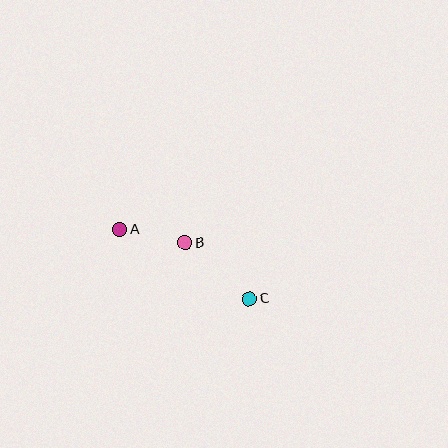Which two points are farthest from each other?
Points A and C are farthest from each other.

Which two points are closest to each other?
Points A and B are closest to each other.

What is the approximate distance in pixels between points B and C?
The distance between B and C is approximately 85 pixels.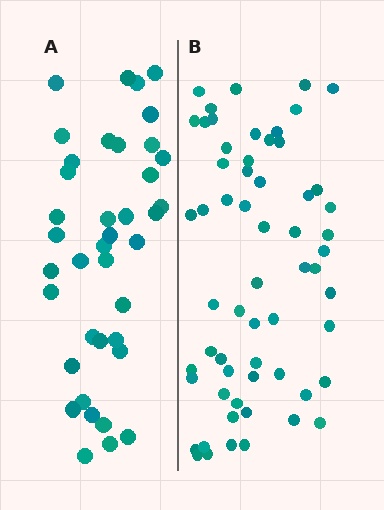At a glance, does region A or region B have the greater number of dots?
Region B (the right region) has more dots.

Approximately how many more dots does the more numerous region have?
Region B has approximately 20 more dots than region A.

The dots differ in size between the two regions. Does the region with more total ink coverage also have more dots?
No. Region A has more total ink coverage because its dots are larger, but region B actually contains more individual dots. Total area can be misleading — the number of items is what matters here.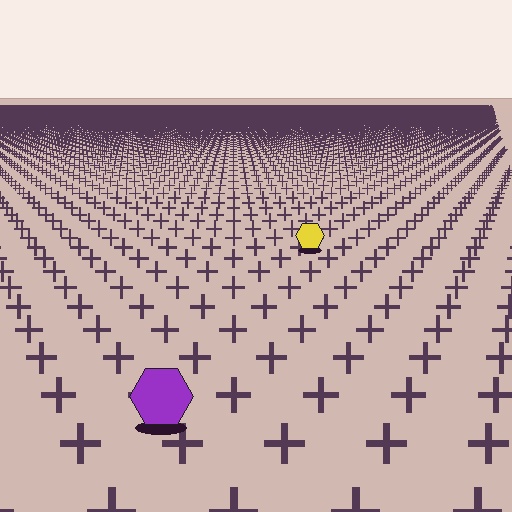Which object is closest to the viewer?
The purple hexagon is closest. The texture marks near it are larger and more spread out.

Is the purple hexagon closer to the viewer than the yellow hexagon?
Yes. The purple hexagon is closer — you can tell from the texture gradient: the ground texture is coarser near it.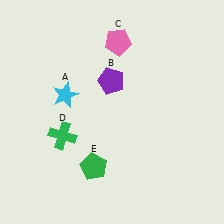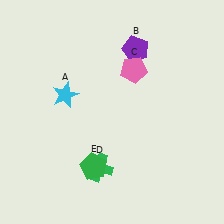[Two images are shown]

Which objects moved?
The objects that moved are: the purple pentagon (B), the pink pentagon (C), the green cross (D).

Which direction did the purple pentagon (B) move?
The purple pentagon (B) moved up.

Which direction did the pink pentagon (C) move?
The pink pentagon (C) moved down.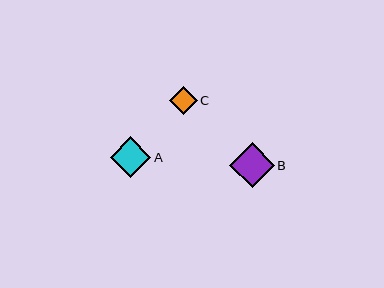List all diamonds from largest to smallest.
From largest to smallest: B, A, C.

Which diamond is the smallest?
Diamond C is the smallest with a size of approximately 28 pixels.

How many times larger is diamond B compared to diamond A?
Diamond B is approximately 1.1 times the size of diamond A.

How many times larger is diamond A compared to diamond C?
Diamond A is approximately 1.5 times the size of diamond C.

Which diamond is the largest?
Diamond B is the largest with a size of approximately 45 pixels.